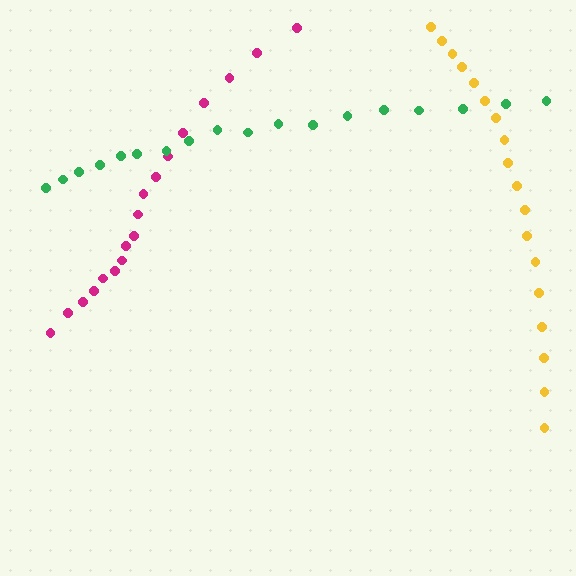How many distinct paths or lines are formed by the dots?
There are 3 distinct paths.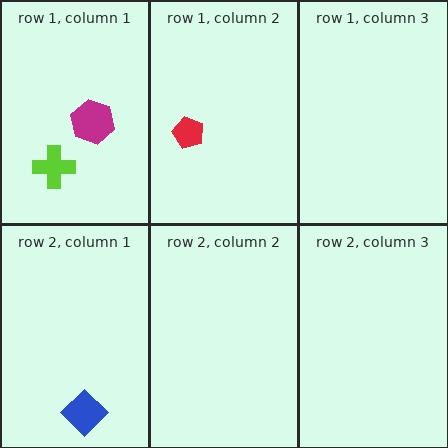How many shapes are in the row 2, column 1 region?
1.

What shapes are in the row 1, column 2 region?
The red pentagon.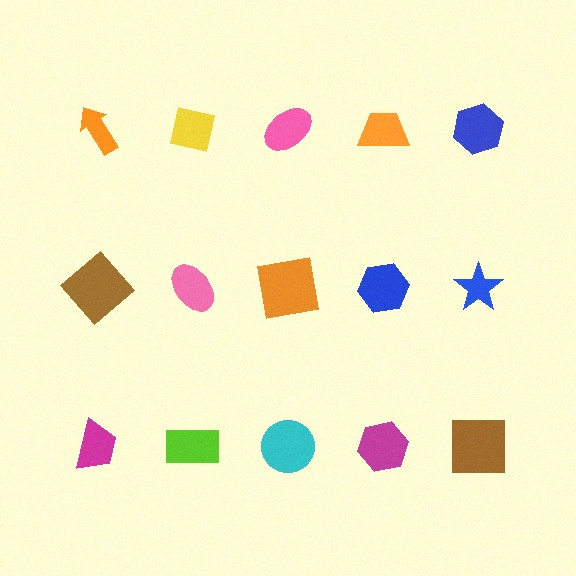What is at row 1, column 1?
An orange arrow.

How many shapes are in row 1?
5 shapes.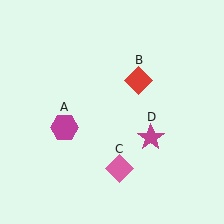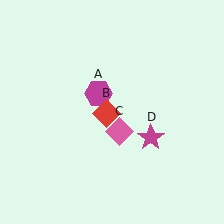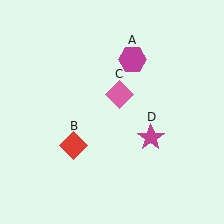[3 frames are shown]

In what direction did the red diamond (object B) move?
The red diamond (object B) moved down and to the left.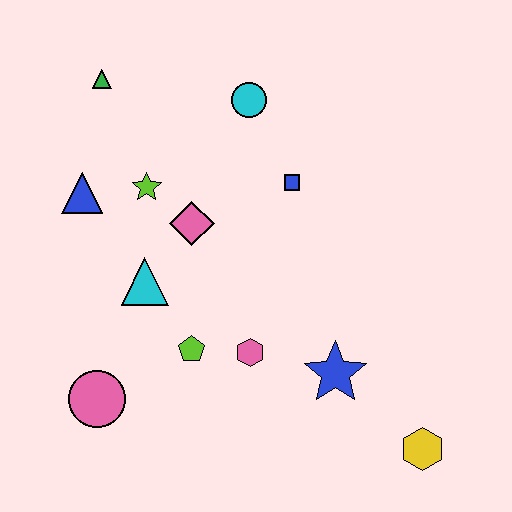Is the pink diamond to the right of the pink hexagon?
No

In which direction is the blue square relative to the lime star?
The blue square is to the right of the lime star.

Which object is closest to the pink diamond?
The lime star is closest to the pink diamond.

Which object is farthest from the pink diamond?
The yellow hexagon is farthest from the pink diamond.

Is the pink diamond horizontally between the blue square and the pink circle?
Yes